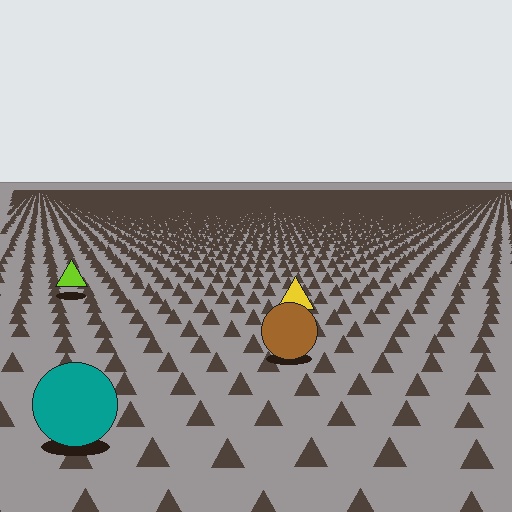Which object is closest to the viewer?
The teal circle is closest. The texture marks near it are larger and more spread out.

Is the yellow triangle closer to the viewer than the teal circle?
No. The teal circle is closer — you can tell from the texture gradient: the ground texture is coarser near it.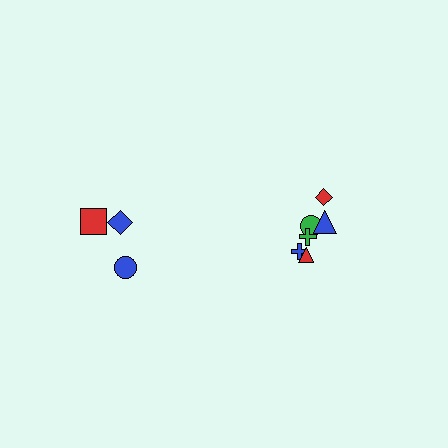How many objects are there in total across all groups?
There are 9 objects.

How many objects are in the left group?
There are 3 objects.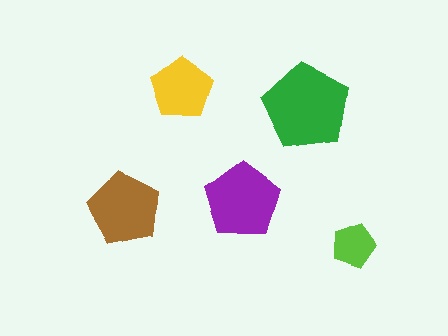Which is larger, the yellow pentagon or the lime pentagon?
The yellow one.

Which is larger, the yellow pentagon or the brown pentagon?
The brown one.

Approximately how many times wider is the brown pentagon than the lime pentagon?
About 1.5 times wider.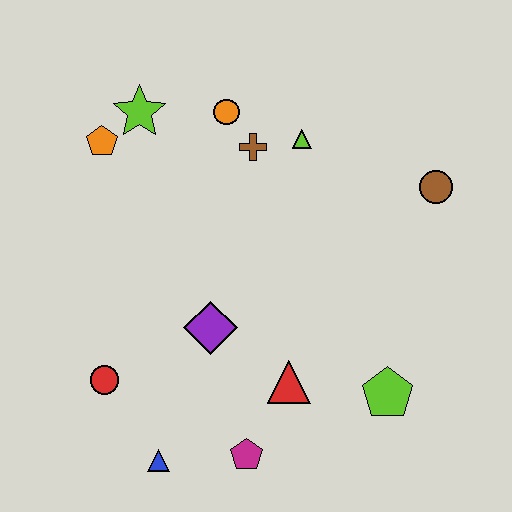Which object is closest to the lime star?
The orange pentagon is closest to the lime star.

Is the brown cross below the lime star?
Yes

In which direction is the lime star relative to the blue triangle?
The lime star is above the blue triangle.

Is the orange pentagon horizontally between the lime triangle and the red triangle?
No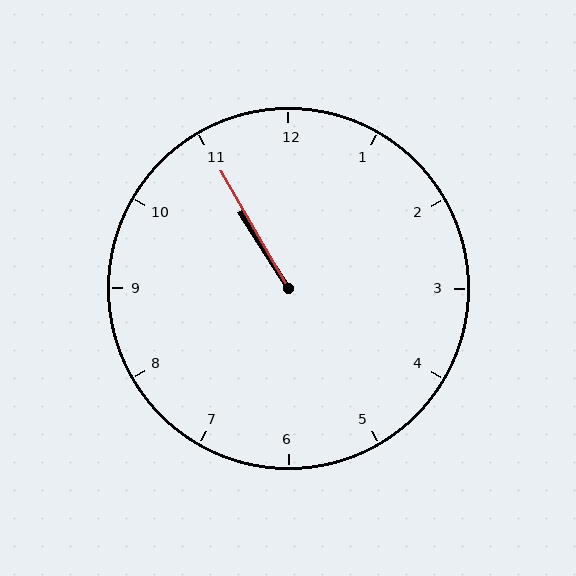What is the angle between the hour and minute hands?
Approximately 2 degrees.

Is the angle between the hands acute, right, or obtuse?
It is acute.